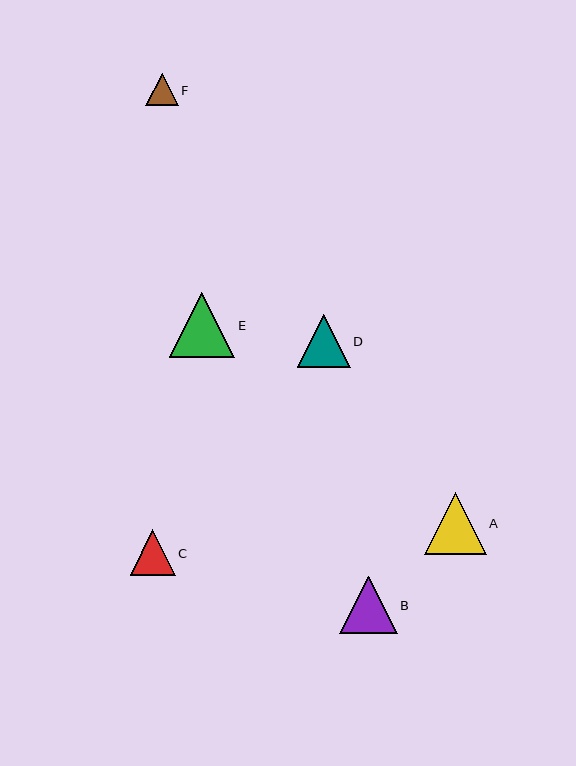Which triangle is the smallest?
Triangle F is the smallest with a size of approximately 32 pixels.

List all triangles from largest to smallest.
From largest to smallest: E, A, B, D, C, F.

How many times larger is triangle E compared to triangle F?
Triangle E is approximately 2.0 times the size of triangle F.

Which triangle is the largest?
Triangle E is the largest with a size of approximately 65 pixels.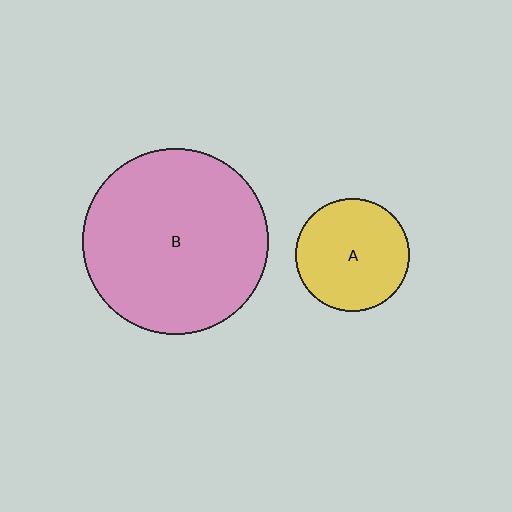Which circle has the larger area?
Circle B (pink).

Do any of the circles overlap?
No, none of the circles overlap.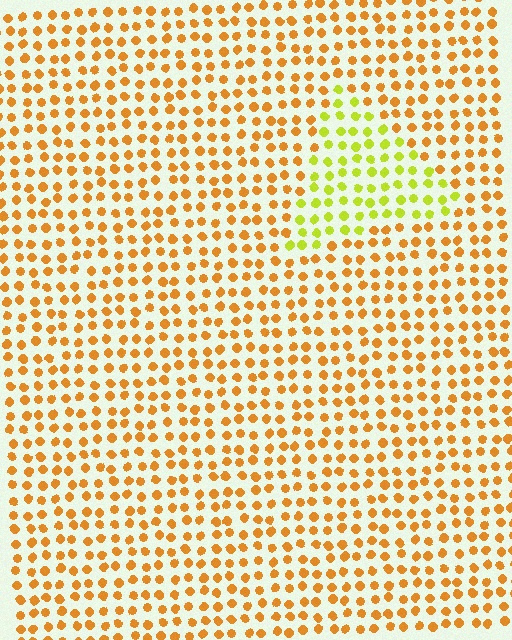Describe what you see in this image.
The image is filled with small orange elements in a uniform arrangement. A triangle-shaped region is visible where the elements are tinted to a slightly different hue, forming a subtle color boundary.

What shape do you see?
I see a triangle.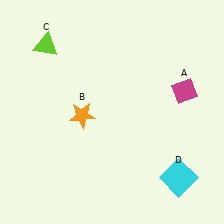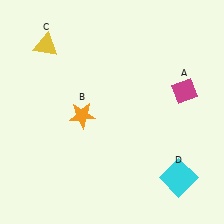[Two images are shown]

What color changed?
The triangle (C) changed from lime in Image 1 to yellow in Image 2.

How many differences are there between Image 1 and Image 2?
There is 1 difference between the two images.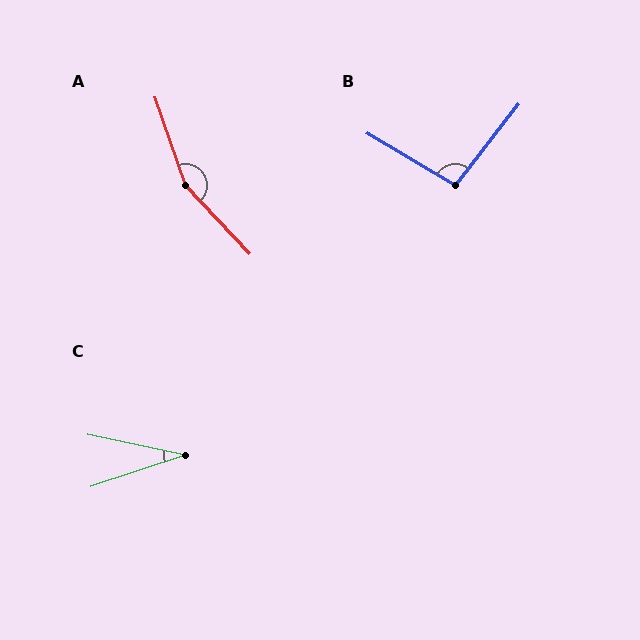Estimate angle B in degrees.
Approximately 98 degrees.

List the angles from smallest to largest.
C (30°), B (98°), A (155°).